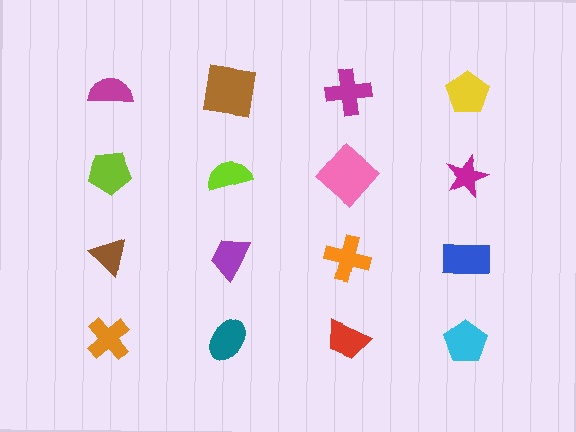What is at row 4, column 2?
A teal ellipse.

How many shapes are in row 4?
4 shapes.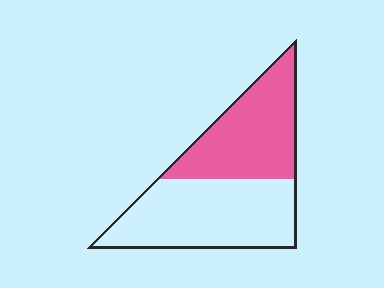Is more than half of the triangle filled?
No.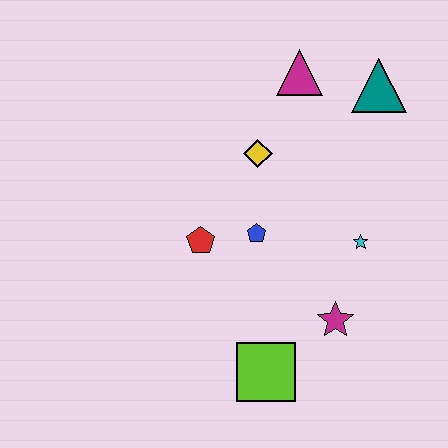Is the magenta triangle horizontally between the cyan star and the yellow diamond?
Yes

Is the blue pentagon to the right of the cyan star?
No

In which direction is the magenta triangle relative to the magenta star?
The magenta triangle is above the magenta star.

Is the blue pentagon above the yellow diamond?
No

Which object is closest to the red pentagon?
The blue pentagon is closest to the red pentagon.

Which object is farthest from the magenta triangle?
The lime square is farthest from the magenta triangle.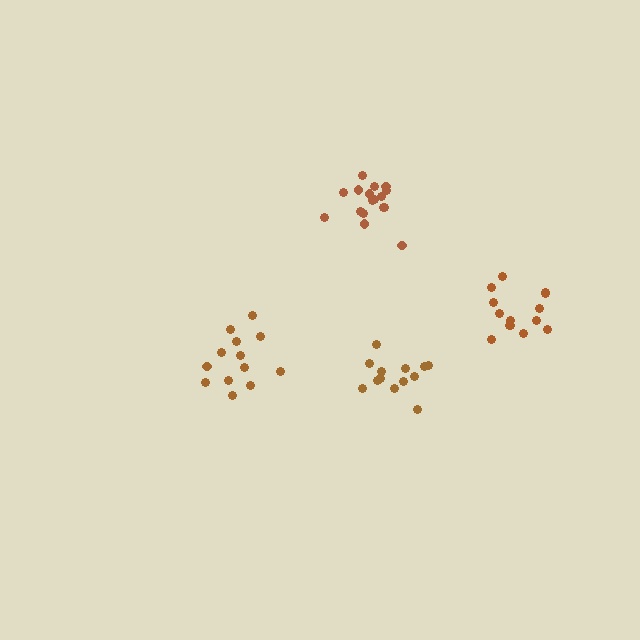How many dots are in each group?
Group 1: 17 dots, Group 2: 14 dots, Group 3: 14 dots, Group 4: 13 dots (58 total).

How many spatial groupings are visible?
There are 4 spatial groupings.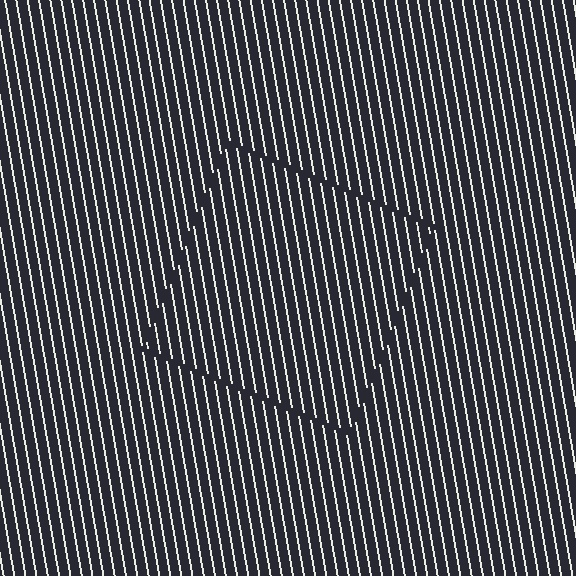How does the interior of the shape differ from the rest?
The interior of the shape contains the same grating, shifted by half a period — the contour is defined by the phase discontinuity where line-ends from the inner and outer gratings abut.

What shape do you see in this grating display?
An illusory square. The interior of the shape contains the same grating, shifted by half a period — the contour is defined by the phase discontinuity where line-ends from the inner and outer gratings abut.